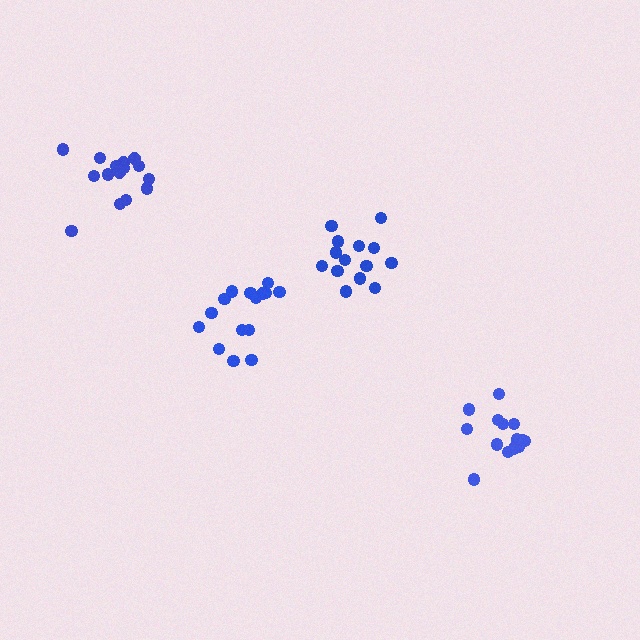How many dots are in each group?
Group 1: 16 dots, Group 2: 15 dots, Group 3: 15 dots, Group 4: 14 dots (60 total).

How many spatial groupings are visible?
There are 4 spatial groupings.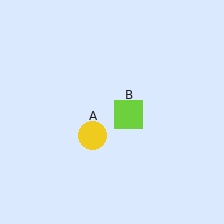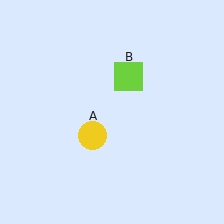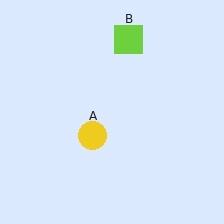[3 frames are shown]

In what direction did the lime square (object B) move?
The lime square (object B) moved up.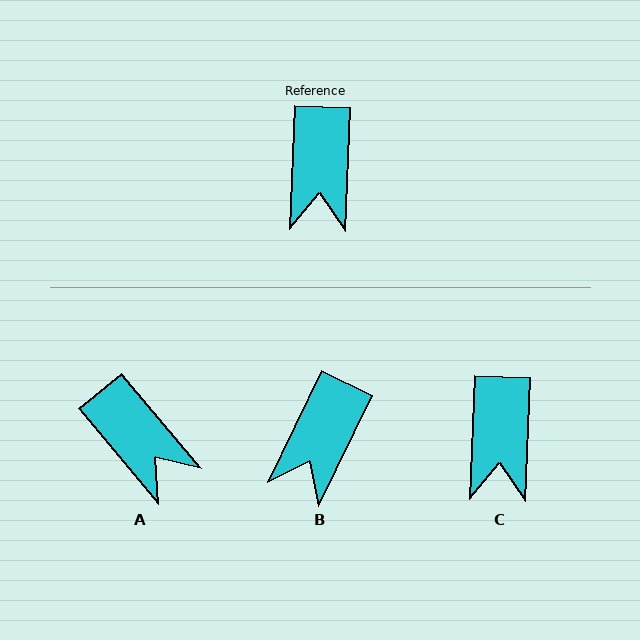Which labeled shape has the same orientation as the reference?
C.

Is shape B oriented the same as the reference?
No, it is off by about 24 degrees.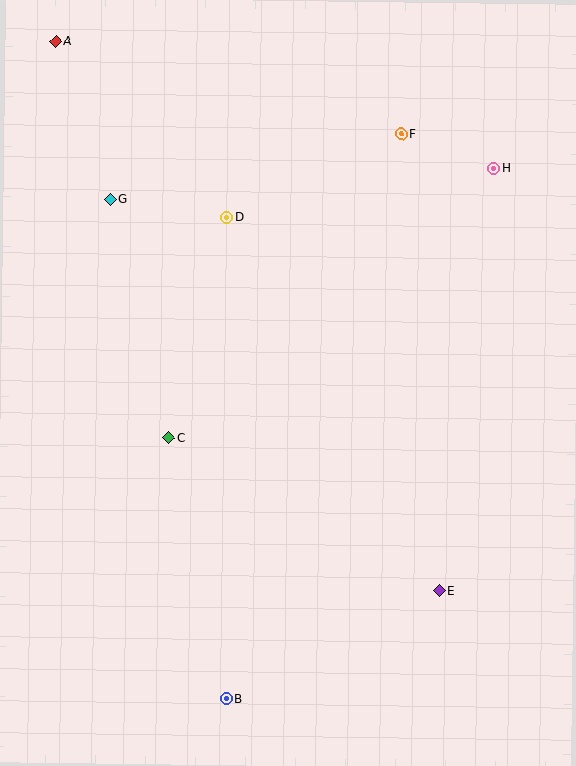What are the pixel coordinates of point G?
Point G is at (111, 199).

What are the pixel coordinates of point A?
Point A is at (56, 41).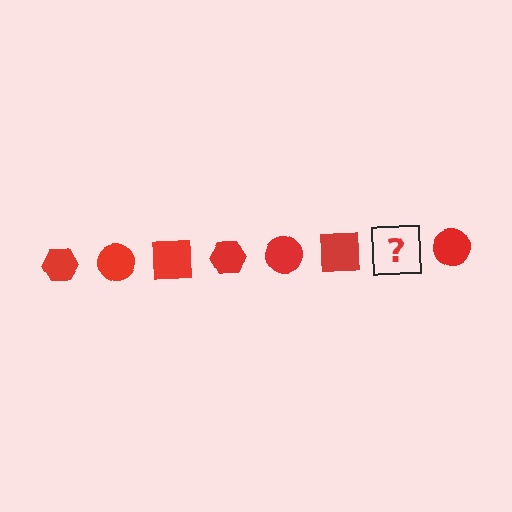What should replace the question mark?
The question mark should be replaced with a red hexagon.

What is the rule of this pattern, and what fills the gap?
The rule is that the pattern cycles through hexagon, circle, square shapes in red. The gap should be filled with a red hexagon.